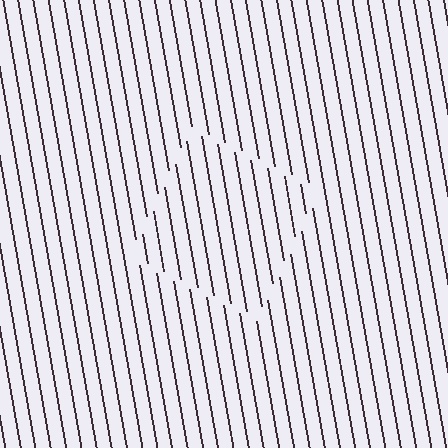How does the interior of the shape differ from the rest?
The interior of the shape contains the same grating, shifted by half a period — the contour is defined by the phase discontinuity where line-ends from the inner and outer gratings abut.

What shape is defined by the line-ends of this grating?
An illusory square. The interior of the shape contains the same grating, shifted by half a period — the contour is defined by the phase discontinuity where line-ends from the inner and outer gratings abut.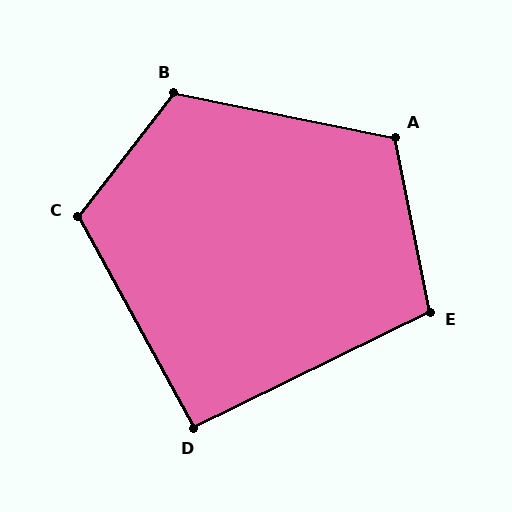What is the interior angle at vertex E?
Approximately 105 degrees (obtuse).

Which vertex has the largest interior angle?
B, at approximately 116 degrees.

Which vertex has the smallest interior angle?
D, at approximately 93 degrees.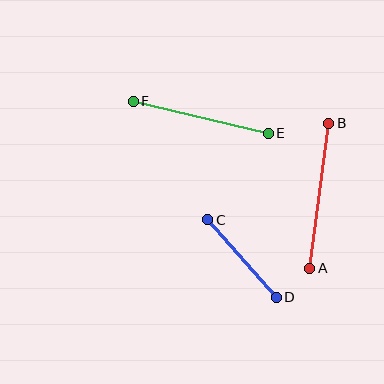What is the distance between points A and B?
The distance is approximately 146 pixels.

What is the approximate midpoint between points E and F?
The midpoint is at approximately (201, 117) pixels.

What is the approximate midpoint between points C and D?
The midpoint is at approximately (242, 259) pixels.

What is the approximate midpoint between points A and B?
The midpoint is at approximately (319, 196) pixels.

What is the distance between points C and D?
The distance is approximately 103 pixels.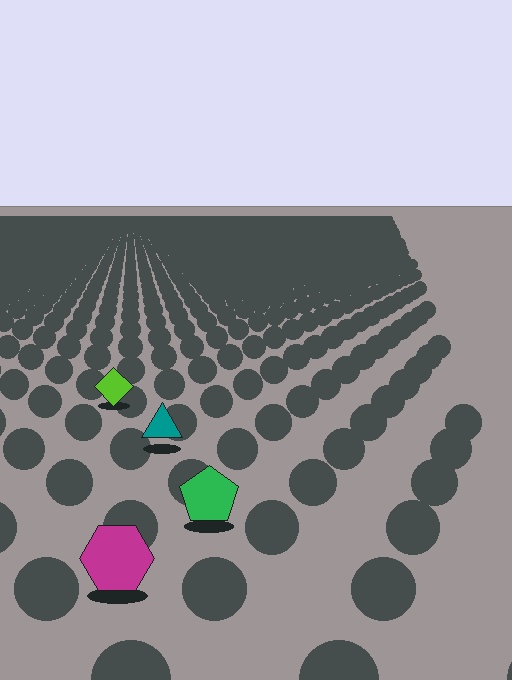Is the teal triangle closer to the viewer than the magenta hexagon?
No. The magenta hexagon is closer — you can tell from the texture gradient: the ground texture is coarser near it.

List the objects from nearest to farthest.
From nearest to farthest: the magenta hexagon, the green pentagon, the teal triangle, the lime diamond.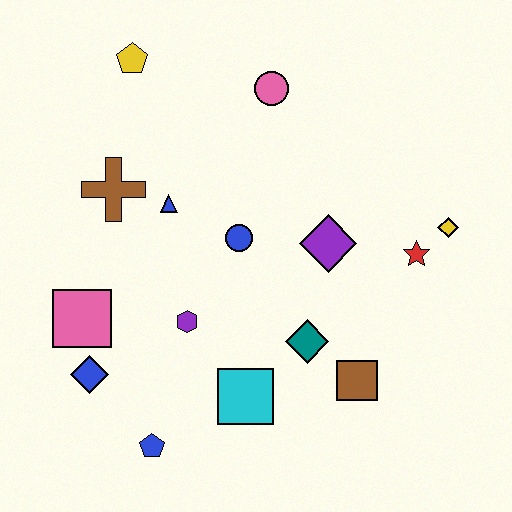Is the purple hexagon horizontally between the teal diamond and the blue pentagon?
Yes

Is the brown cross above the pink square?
Yes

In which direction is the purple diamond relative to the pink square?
The purple diamond is to the right of the pink square.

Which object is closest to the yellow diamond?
The red star is closest to the yellow diamond.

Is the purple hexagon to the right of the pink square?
Yes